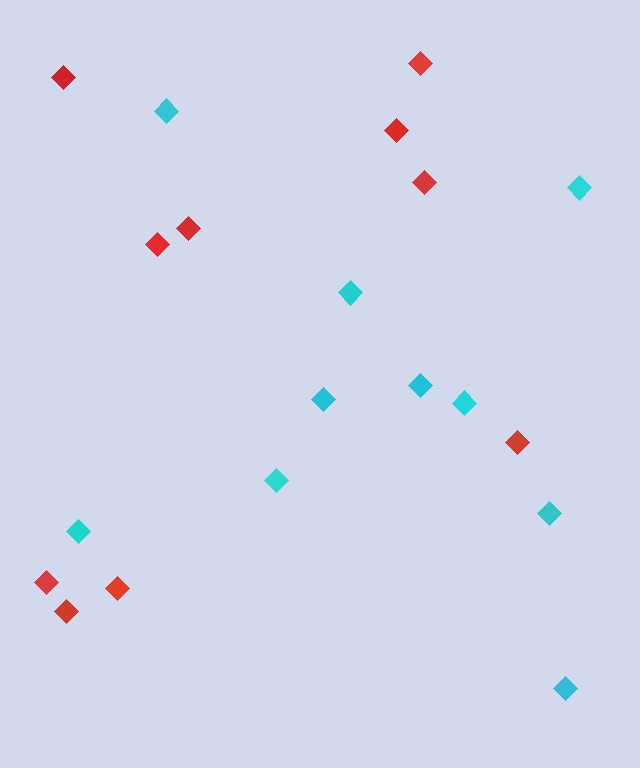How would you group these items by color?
There are 2 groups: one group of cyan diamonds (10) and one group of red diamonds (10).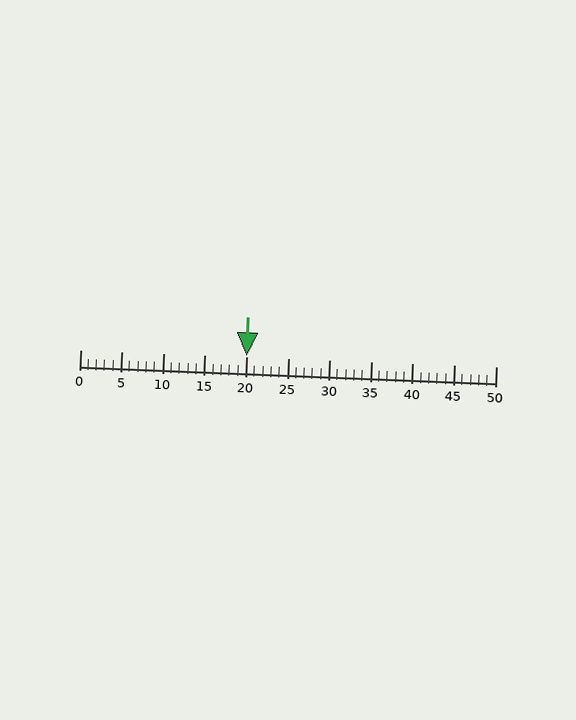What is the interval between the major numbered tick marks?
The major tick marks are spaced 5 units apart.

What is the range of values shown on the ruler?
The ruler shows values from 0 to 50.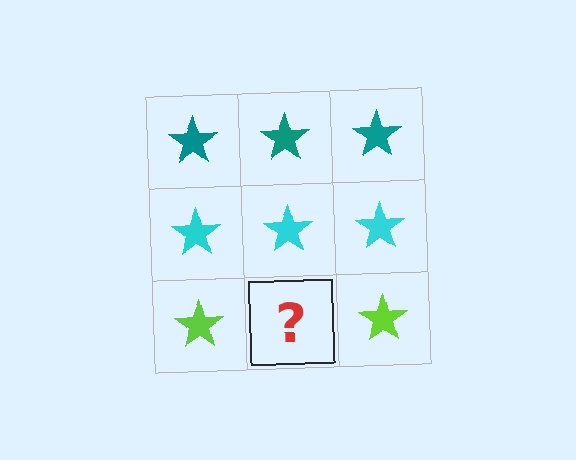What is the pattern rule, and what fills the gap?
The rule is that each row has a consistent color. The gap should be filled with a lime star.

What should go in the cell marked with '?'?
The missing cell should contain a lime star.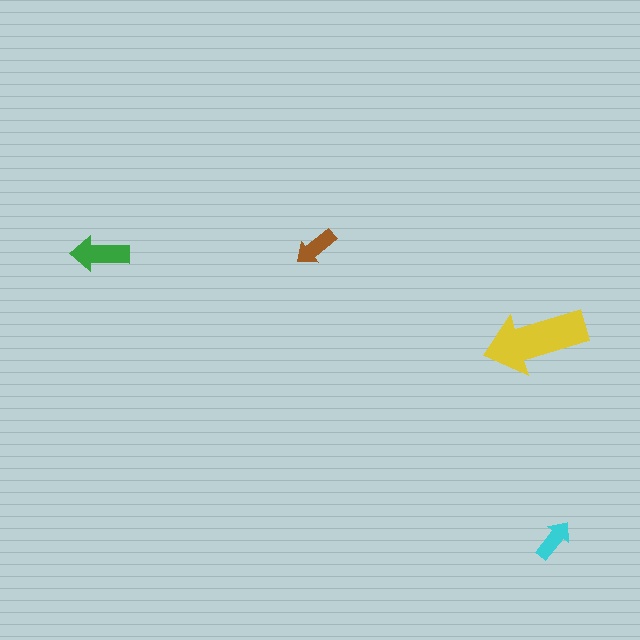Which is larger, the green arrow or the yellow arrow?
The yellow one.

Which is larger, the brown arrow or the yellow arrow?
The yellow one.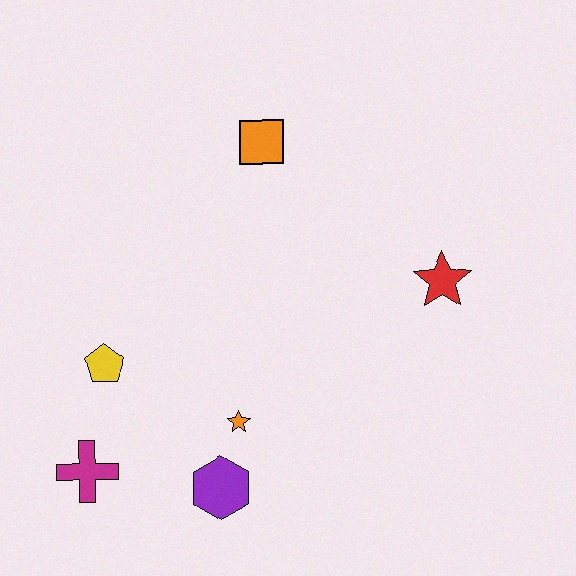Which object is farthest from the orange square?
The magenta cross is farthest from the orange square.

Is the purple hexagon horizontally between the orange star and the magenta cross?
Yes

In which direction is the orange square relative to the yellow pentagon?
The orange square is above the yellow pentagon.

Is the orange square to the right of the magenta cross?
Yes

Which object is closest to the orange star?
The purple hexagon is closest to the orange star.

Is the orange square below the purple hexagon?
No